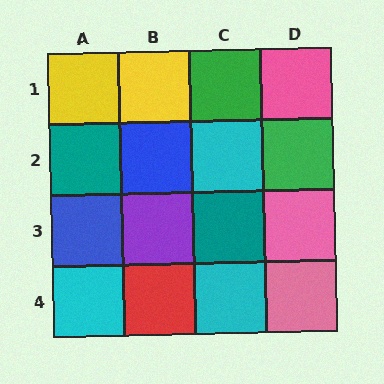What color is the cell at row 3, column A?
Blue.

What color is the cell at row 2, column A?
Teal.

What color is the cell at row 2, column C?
Cyan.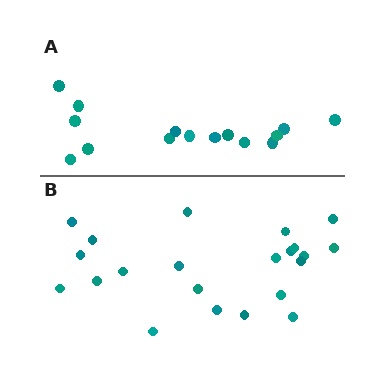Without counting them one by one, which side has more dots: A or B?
Region B (the bottom region) has more dots.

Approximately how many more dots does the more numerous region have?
Region B has roughly 8 or so more dots than region A.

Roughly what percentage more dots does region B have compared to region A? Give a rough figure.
About 45% more.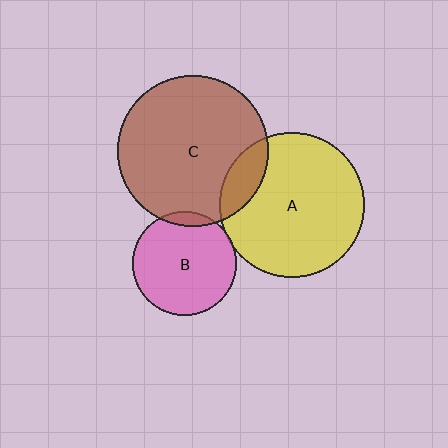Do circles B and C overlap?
Yes.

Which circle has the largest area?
Circle C (brown).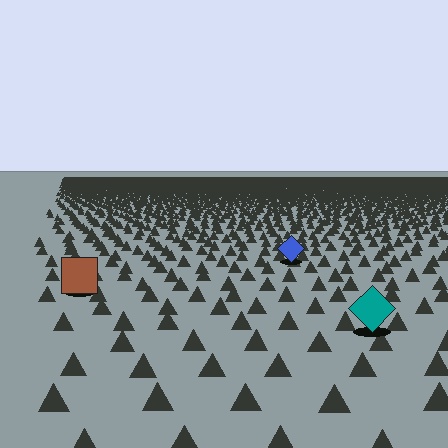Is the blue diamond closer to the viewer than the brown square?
No. The brown square is closer — you can tell from the texture gradient: the ground texture is coarser near it.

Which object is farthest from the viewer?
The blue diamond is farthest from the viewer. It appears smaller and the ground texture around it is denser.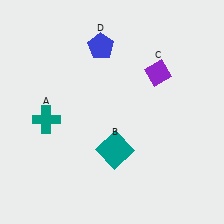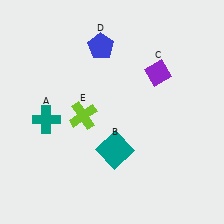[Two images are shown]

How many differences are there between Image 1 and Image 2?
There is 1 difference between the two images.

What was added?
A lime cross (E) was added in Image 2.